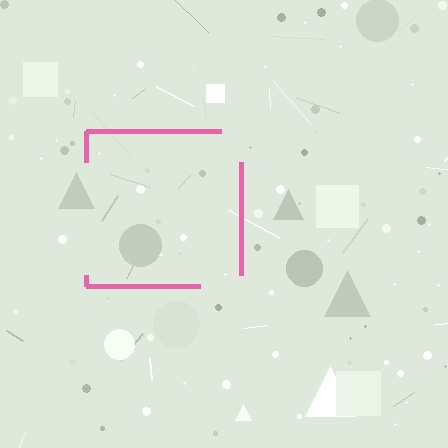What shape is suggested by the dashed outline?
The dashed outline suggests a square.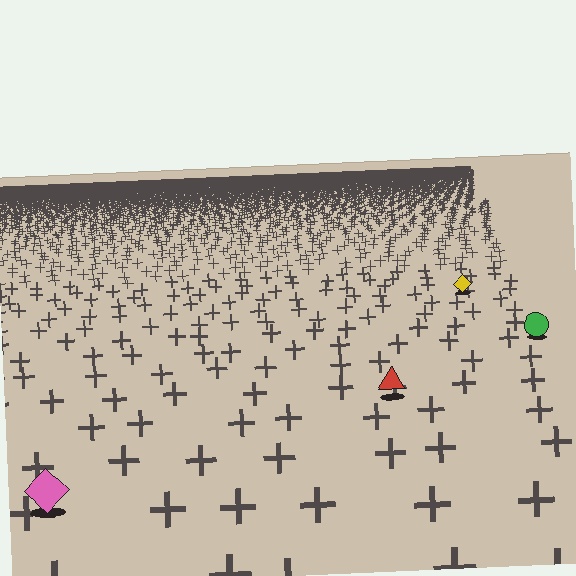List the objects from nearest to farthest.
From nearest to farthest: the pink diamond, the red triangle, the green circle, the yellow diamond.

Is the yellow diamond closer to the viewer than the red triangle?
No. The red triangle is closer — you can tell from the texture gradient: the ground texture is coarser near it.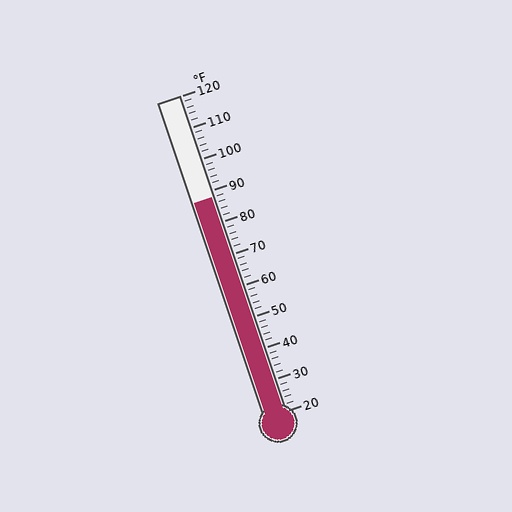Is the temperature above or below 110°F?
The temperature is below 110°F.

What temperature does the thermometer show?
The thermometer shows approximately 88°F.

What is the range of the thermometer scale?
The thermometer scale ranges from 20°F to 120°F.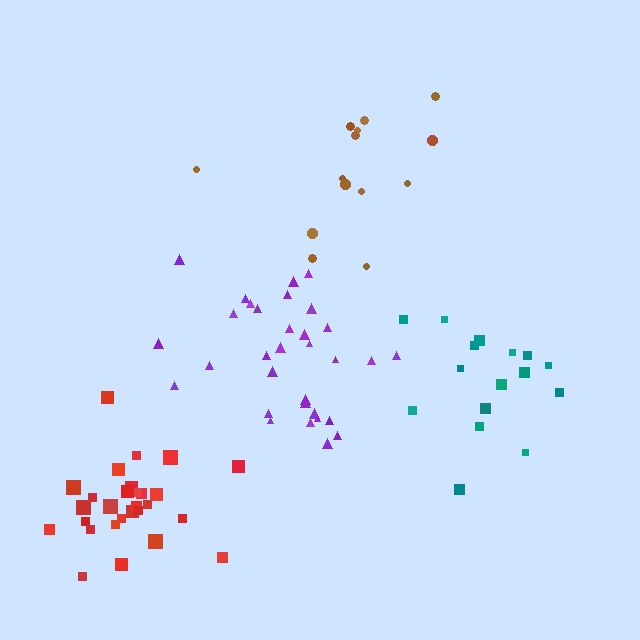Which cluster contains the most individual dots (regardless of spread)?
Purple (32).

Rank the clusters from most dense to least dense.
red, purple, teal, brown.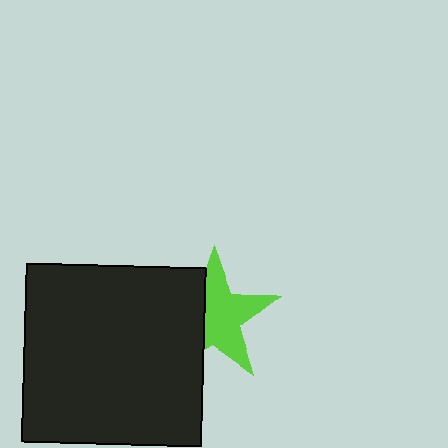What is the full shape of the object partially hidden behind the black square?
The partially hidden object is a lime star.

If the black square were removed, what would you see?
You would see the complete lime star.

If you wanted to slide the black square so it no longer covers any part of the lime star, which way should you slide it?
Slide it left — that is the most direct way to separate the two shapes.